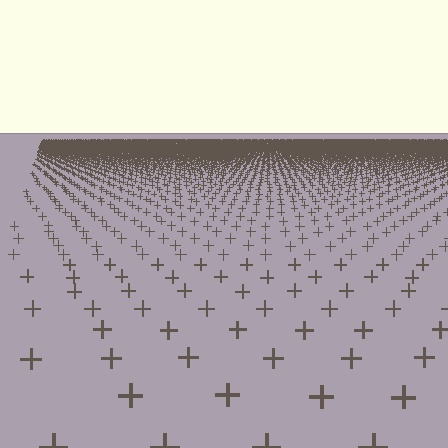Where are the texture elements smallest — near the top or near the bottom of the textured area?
Near the top.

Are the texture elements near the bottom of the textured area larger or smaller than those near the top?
Larger. Near the bottom, elements are closer to the viewer and appear at a bigger on-screen size.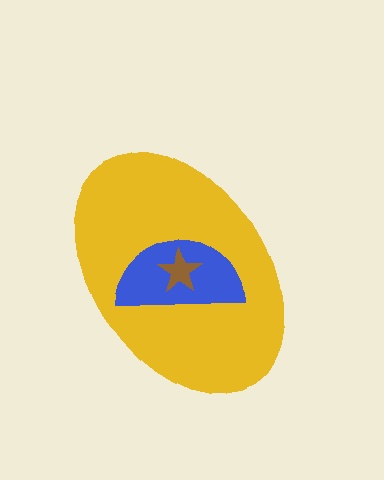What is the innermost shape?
The brown star.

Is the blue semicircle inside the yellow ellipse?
Yes.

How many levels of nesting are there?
3.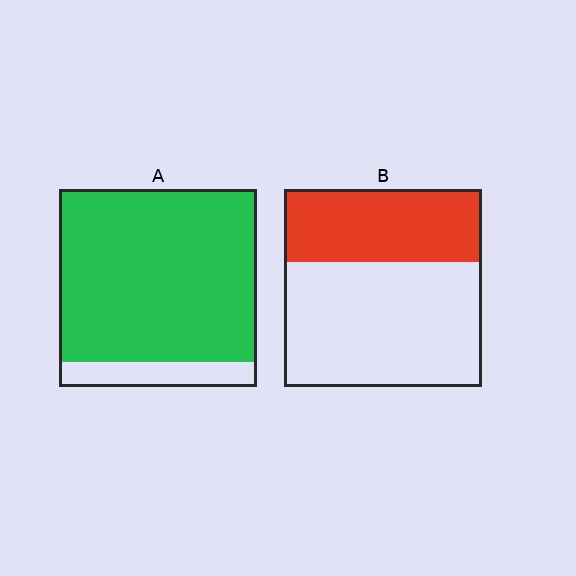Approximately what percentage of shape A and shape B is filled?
A is approximately 85% and B is approximately 35%.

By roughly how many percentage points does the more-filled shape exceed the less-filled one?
By roughly 50 percentage points (A over B).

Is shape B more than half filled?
No.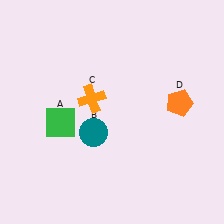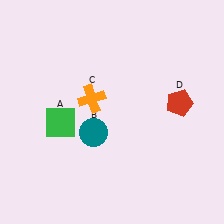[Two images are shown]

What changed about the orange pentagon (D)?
In Image 1, D is orange. In Image 2, it changed to red.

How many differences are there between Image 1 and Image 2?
There is 1 difference between the two images.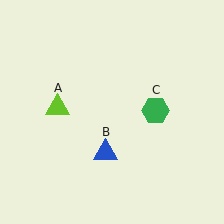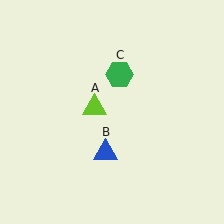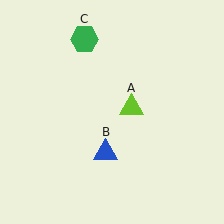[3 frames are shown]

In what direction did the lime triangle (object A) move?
The lime triangle (object A) moved right.